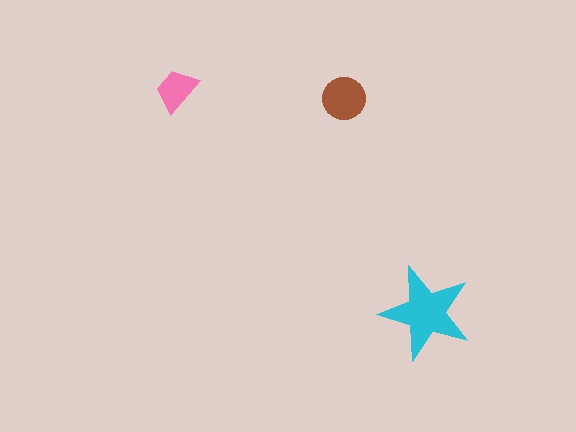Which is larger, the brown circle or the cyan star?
The cyan star.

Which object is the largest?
The cyan star.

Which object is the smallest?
The pink trapezoid.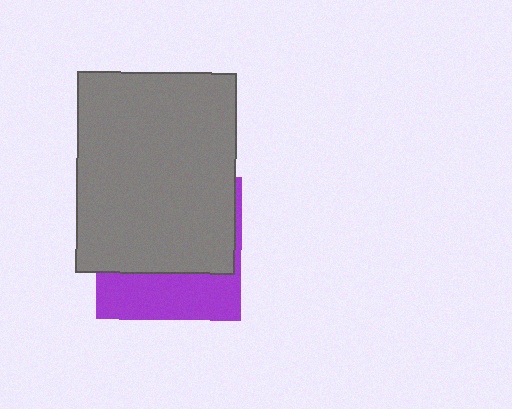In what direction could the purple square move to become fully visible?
The purple square could move down. That would shift it out from behind the gray rectangle entirely.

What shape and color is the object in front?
The object in front is a gray rectangle.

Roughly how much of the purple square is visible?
A small part of it is visible (roughly 35%).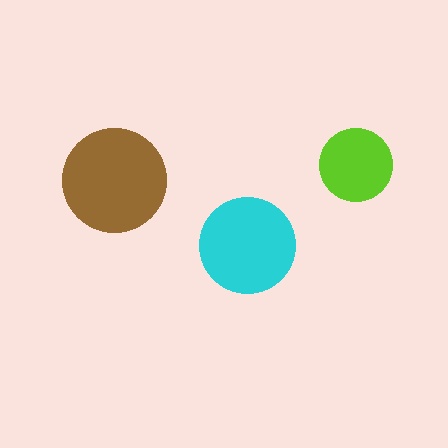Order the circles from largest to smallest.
the brown one, the cyan one, the lime one.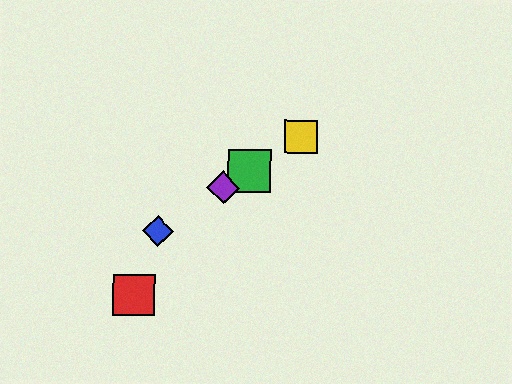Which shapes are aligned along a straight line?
The blue diamond, the green square, the yellow square, the purple diamond are aligned along a straight line.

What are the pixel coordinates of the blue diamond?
The blue diamond is at (158, 231).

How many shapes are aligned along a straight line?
4 shapes (the blue diamond, the green square, the yellow square, the purple diamond) are aligned along a straight line.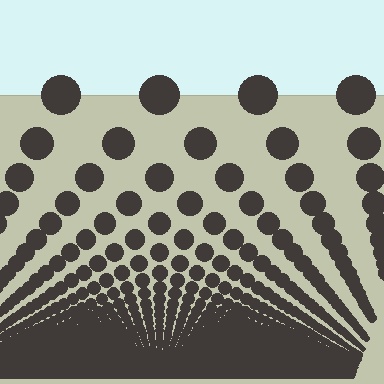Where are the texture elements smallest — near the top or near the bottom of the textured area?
Near the bottom.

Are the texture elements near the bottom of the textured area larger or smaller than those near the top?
Smaller. The gradient is inverted — elements near the bottom are smaller and denser.